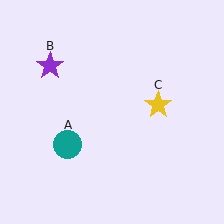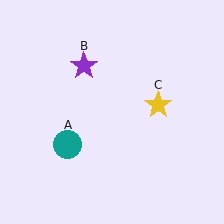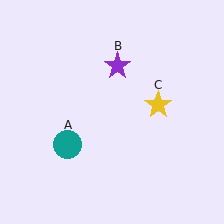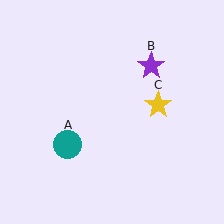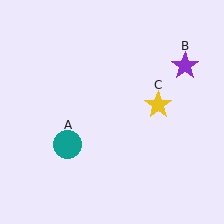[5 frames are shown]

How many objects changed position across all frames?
1 object changed position: purple star (object B).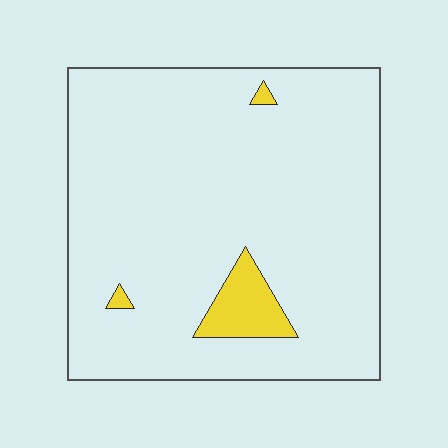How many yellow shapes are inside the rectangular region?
3.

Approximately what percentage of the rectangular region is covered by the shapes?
Approximately 5%.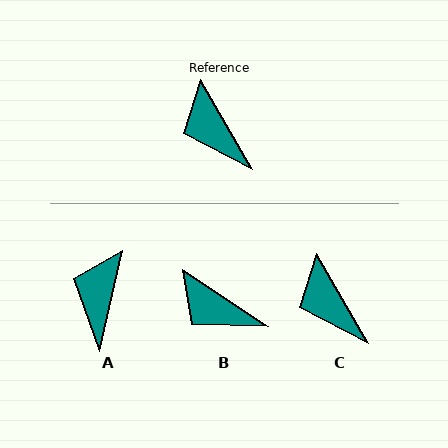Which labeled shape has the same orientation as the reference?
C.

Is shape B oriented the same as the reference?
No, it is off by about 26 degrees.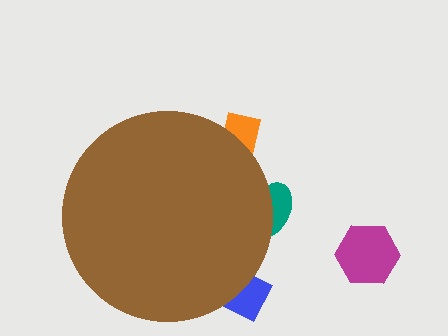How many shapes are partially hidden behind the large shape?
3 shapes are partially hidden.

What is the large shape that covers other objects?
A brown circle.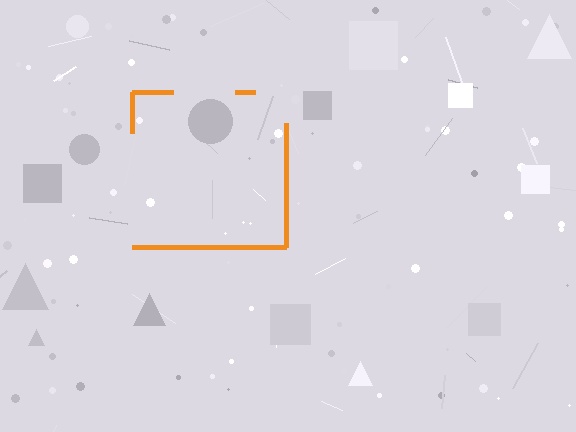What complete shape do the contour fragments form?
The contour fragments form a square.